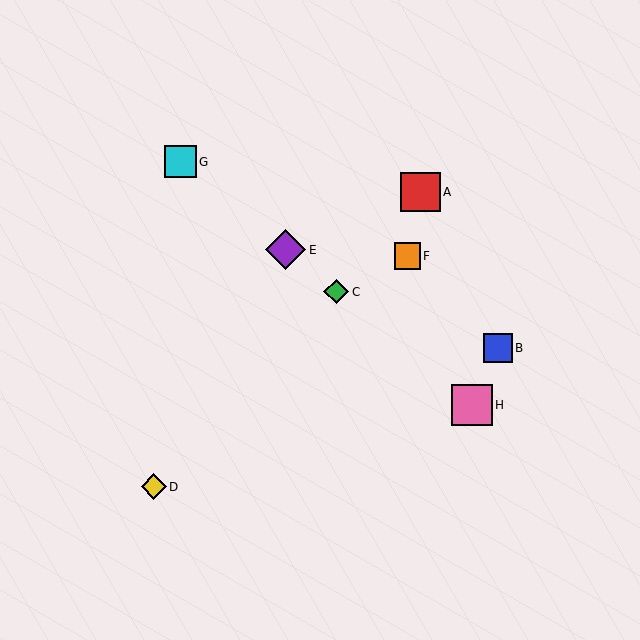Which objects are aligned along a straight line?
Objects C, E, G, H are aligned along a straight line.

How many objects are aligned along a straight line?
4 objects (C, E, G, H) are aligned along a straight line.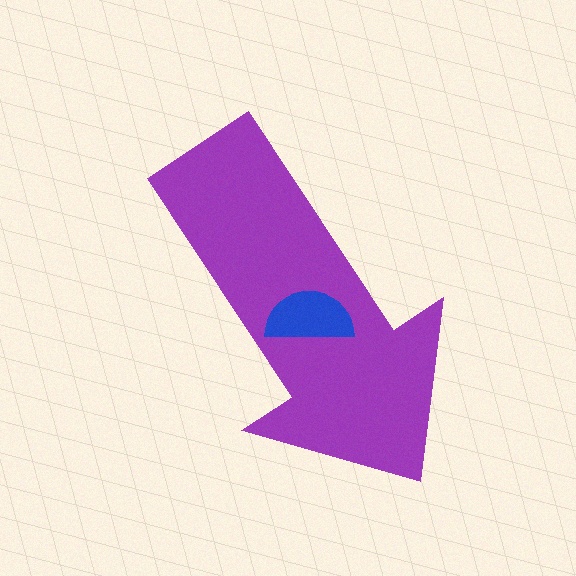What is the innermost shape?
The blue semicircle.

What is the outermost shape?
The purple arrow.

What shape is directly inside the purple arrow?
The blue semicircle.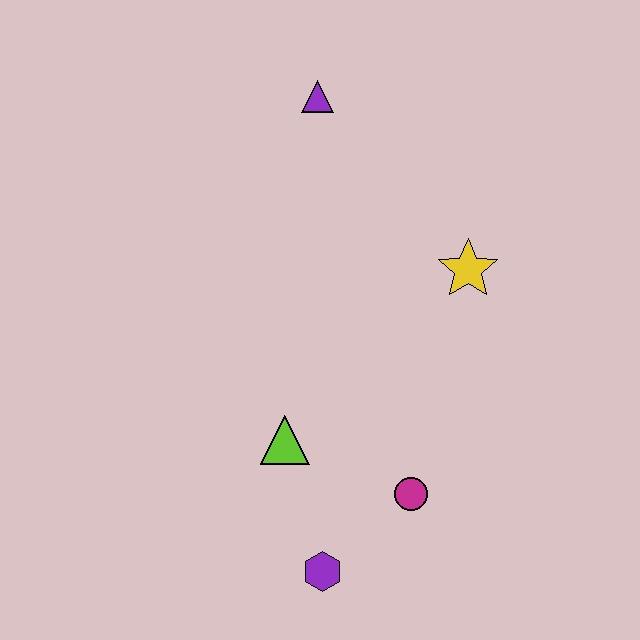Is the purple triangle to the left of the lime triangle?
No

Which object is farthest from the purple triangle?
The purple hexagon is farthest from the purple triangle.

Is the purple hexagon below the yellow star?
Yes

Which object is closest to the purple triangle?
The yellow star is closest to the purple triangle.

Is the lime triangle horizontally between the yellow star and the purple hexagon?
No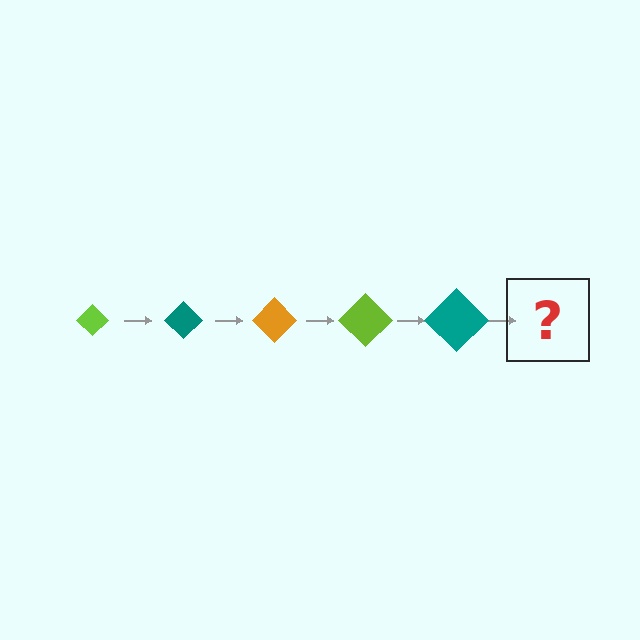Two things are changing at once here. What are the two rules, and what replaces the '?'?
The two rules are that the diamond grows larger each step and the color cycles through lime, teal, and orange. The '?' should be an orange diamond, larger than the previous one.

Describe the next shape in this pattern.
It should be an orange diamond, larger than the previous one.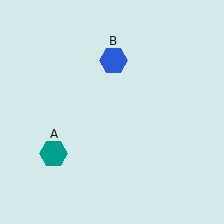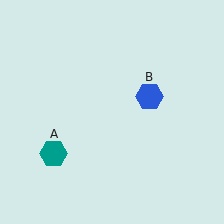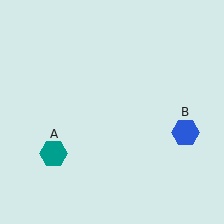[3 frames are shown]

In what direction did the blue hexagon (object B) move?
The blue hexagon (object B) moved down and to the right.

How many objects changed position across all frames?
1 object changed position: blue hexagon (object B).